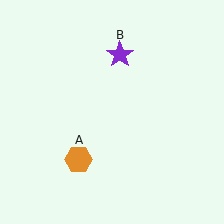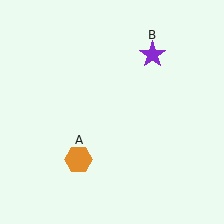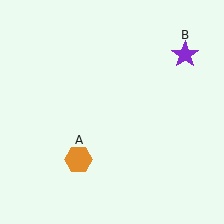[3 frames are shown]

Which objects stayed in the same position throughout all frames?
Orange hexagon (object A) remained stationary.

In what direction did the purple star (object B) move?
The purple star (object B) moved right.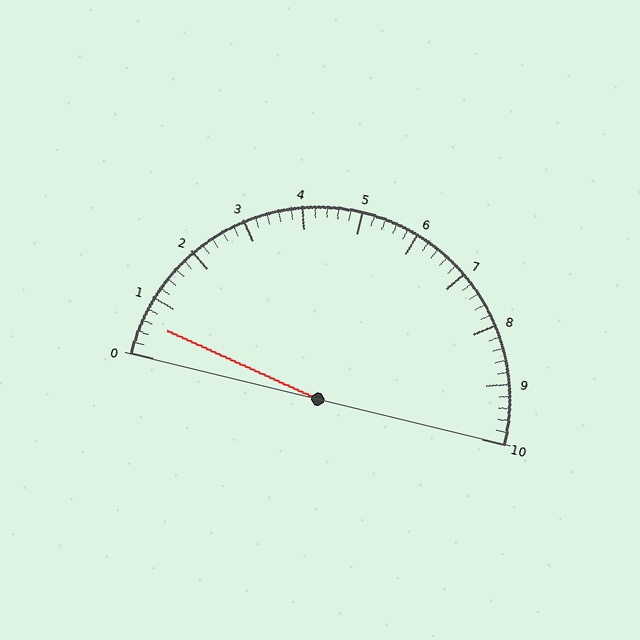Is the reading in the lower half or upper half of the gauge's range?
The reading is in the lower half of the range (0 to 10).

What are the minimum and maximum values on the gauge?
The gauge ranges from 0 to 10.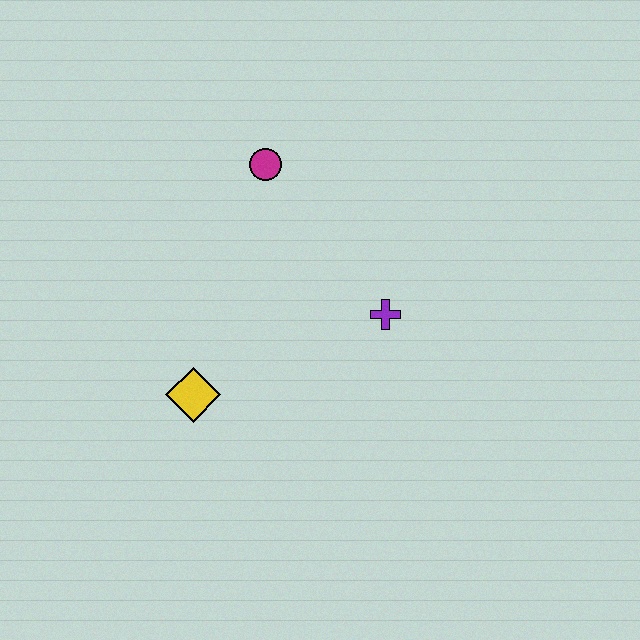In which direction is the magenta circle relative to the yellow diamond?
The magenta circle is above the yellow diamond.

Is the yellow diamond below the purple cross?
Yes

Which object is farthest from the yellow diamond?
The magenta circle is farthest from the yellow diamond.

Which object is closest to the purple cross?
The magenta circle is closest to the purple cross.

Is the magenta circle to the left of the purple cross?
Yes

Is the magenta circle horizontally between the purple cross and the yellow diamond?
Yes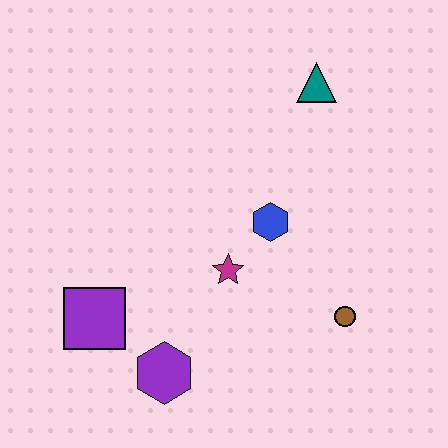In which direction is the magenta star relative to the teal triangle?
The magenta star is below the teal triangle.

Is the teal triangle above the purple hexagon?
Yes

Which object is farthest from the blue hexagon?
The purple square is farthest from the blue hexagon.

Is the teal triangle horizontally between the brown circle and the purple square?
Yes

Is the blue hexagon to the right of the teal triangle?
No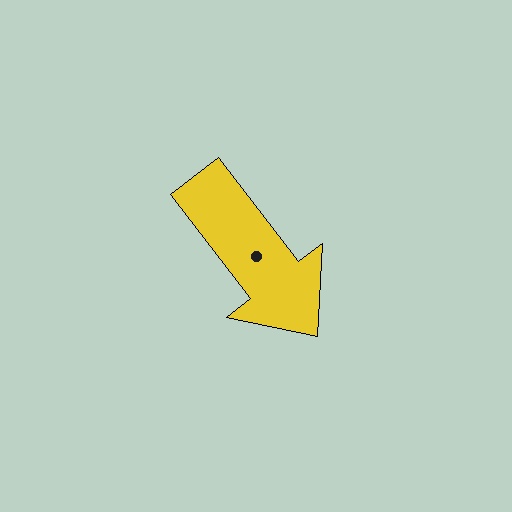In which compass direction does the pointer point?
Southeast.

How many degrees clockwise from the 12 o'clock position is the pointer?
Approximately 142 degrees.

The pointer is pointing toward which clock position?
Roughly 5 o'clock.